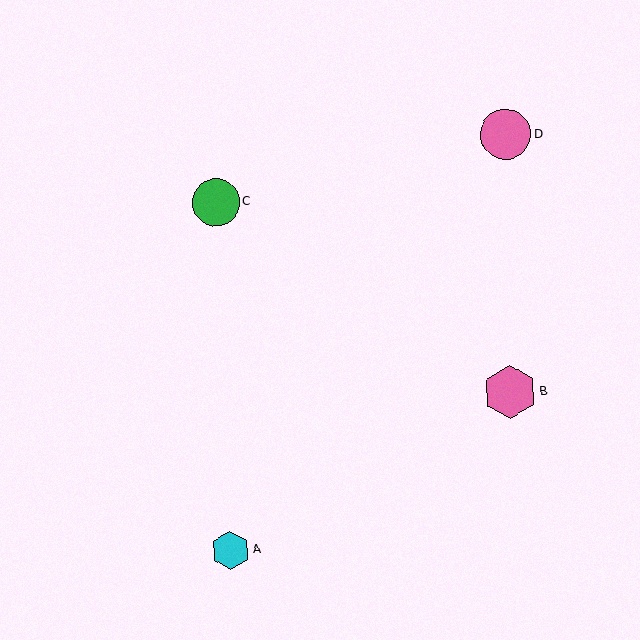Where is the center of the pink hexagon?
The center of the pink hexagon is at (510, 392).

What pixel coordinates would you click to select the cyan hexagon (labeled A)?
Click at (230, 550) to select the cyan hexagon A.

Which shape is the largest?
The pink hexagon (labeled B) is the largest.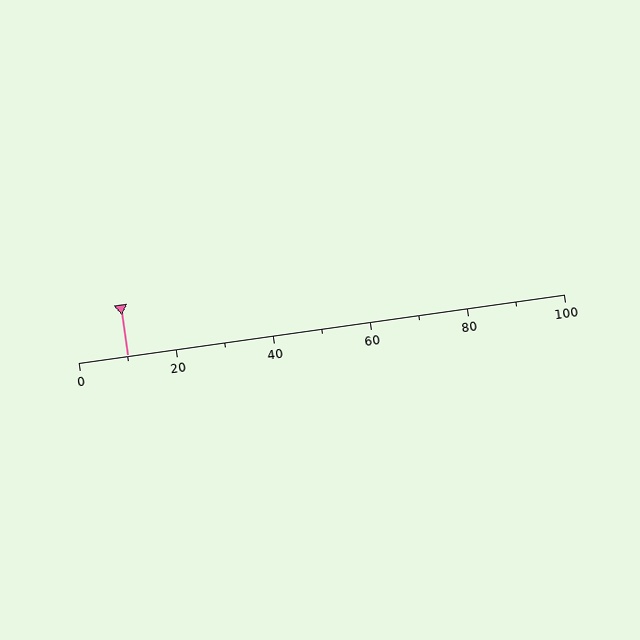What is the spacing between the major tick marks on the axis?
The major ticks are spaced 20 apart.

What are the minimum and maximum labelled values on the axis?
The axis runs from 0 to 100.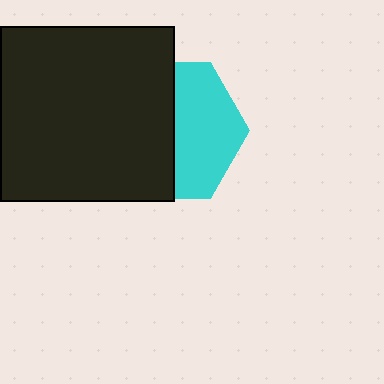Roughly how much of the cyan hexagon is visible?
About half of it is visible (roughly 46%).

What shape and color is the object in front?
The object in front is a black square.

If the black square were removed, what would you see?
You would see the complete cyan hexagon.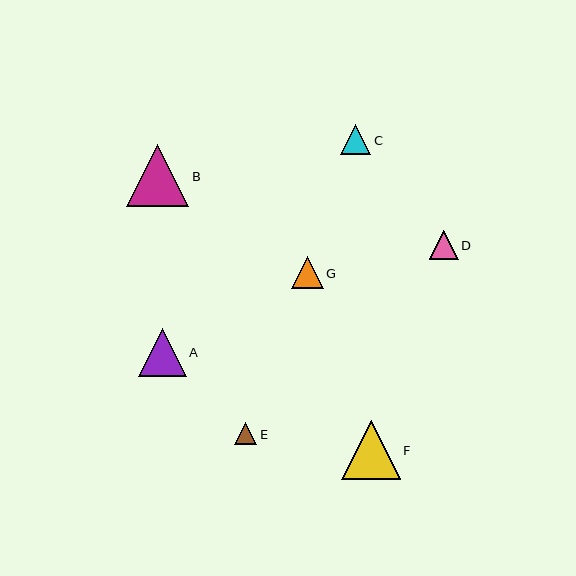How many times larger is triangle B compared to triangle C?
Triangle B is approximately 2.1 times the size of triangle C.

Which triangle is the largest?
Triangle B is the largest with a size of approximately 62 pixels.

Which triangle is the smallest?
Triangle E is the smallest with a size of approximately 23 pixels.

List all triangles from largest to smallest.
From largest to smallest: B, F, A, G, C, D, E.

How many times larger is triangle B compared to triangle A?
Triangle B is approximately 1.3 times the size of triangle A.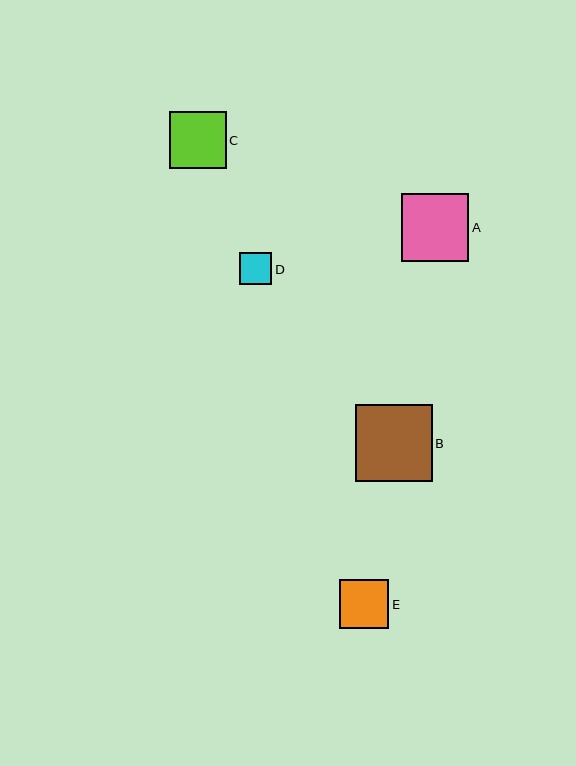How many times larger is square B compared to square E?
Square B is approximately 1.6 times the size of square E.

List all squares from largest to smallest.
From largest to smallest: B, A, C, E, D.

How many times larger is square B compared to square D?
Square B is approximately 2.4 times the size of square D.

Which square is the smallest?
Square D is the smallest with a size of approximately 32 pixels.